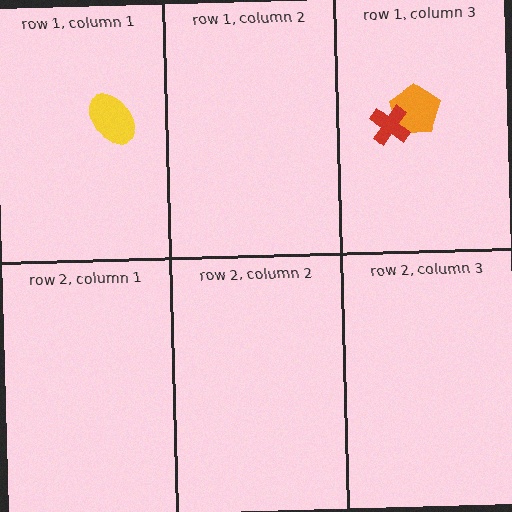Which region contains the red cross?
The row 1, column 3 region.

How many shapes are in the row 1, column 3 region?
2.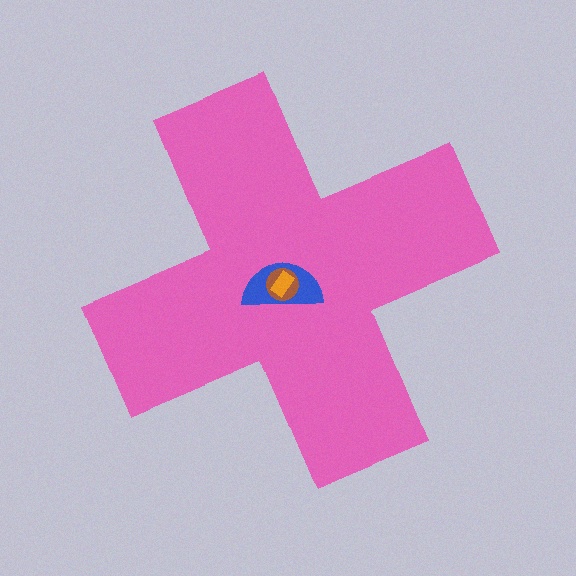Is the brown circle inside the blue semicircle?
Yes.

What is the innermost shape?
The orange rectangle.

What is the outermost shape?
The pink cross.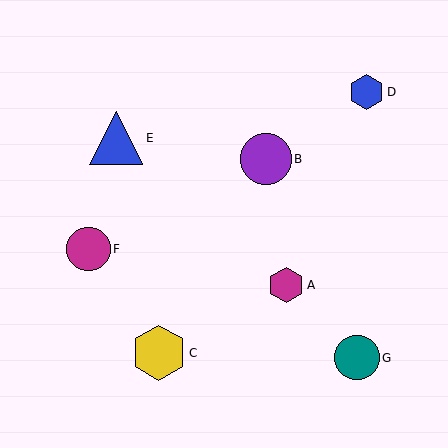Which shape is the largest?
The yellow hexagon (labeled C) is the largest.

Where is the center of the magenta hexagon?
The center of the magenta hexagon is at (286, 285).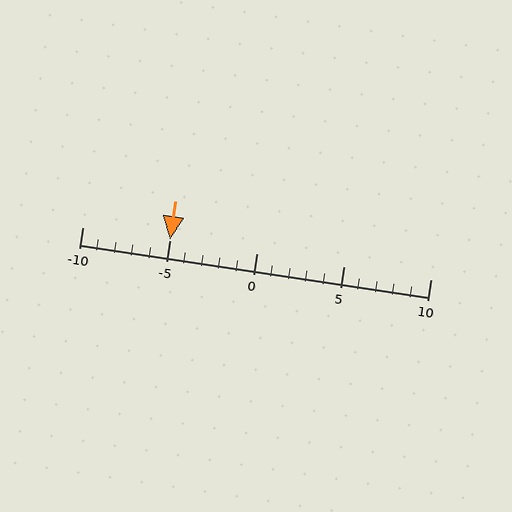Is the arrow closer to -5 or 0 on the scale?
The arrow is closer to -5.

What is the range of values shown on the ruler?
The ruler shows values from -10 to 10.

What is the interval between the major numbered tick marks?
The major tick marks are spaced 5 units apart.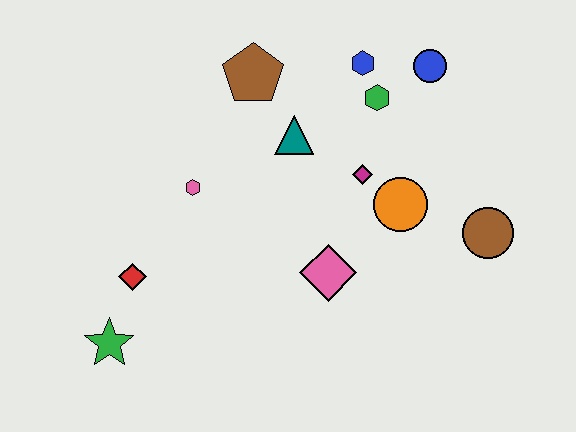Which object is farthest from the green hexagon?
The green star is farthest from the green hexagon.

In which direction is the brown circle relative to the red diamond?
The brown circle is to the right of the red diamond.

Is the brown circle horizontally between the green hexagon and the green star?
No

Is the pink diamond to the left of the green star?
No